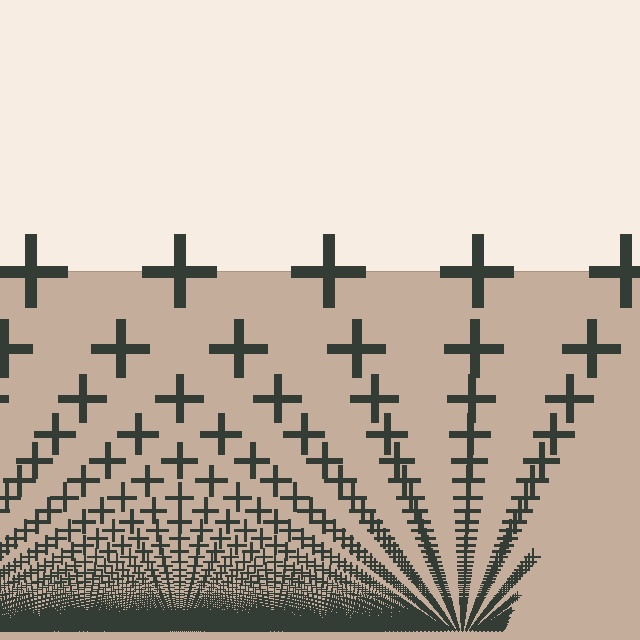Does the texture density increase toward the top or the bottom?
Density increases toward the bottom.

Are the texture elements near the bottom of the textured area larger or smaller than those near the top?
Smaller. The gradient is inverted — elements near the bottom are smaller and denser.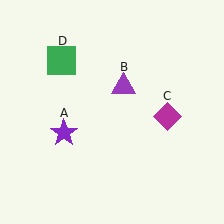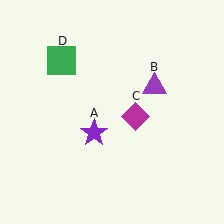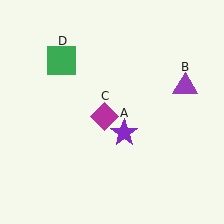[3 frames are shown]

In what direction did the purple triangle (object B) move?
The purple triangle (object B) moved right.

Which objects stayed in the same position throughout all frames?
Green square (object D) remained stationary.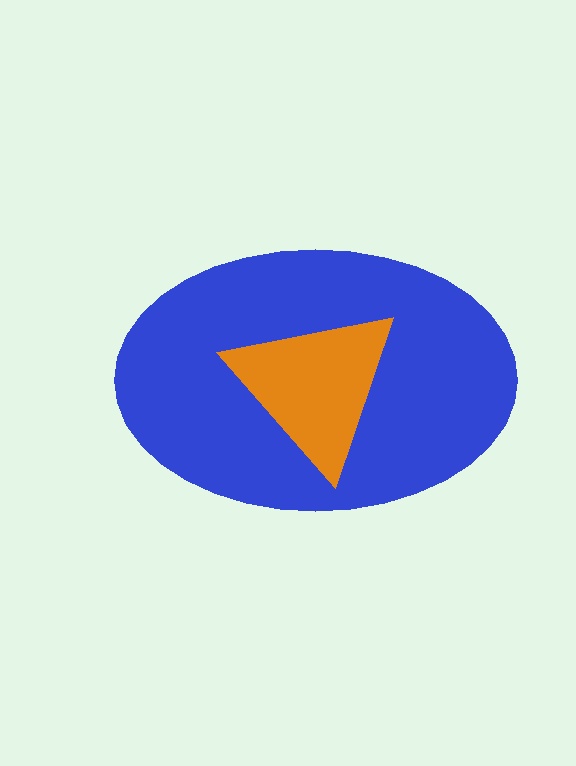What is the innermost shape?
The orange triangle.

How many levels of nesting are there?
2.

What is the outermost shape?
The blue ellipse.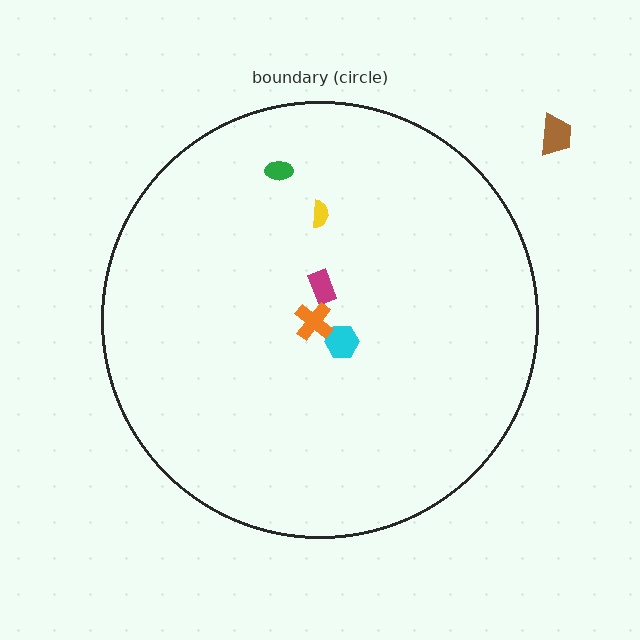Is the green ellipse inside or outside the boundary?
Inside.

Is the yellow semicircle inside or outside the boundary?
Inside.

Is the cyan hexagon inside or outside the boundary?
Inside.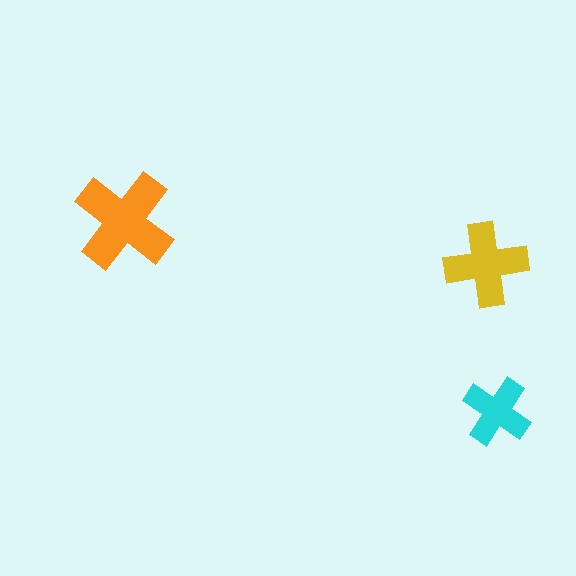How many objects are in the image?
There are 3 objects in the image.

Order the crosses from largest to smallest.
the orange one, the yellow one, the cyan one.